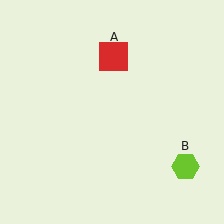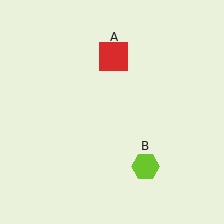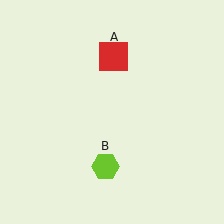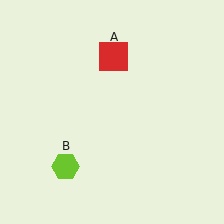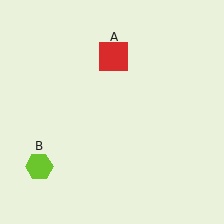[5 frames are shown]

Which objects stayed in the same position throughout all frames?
Red square (object A) remained stationary.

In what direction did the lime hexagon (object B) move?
The lime hexagon (object B) moved left.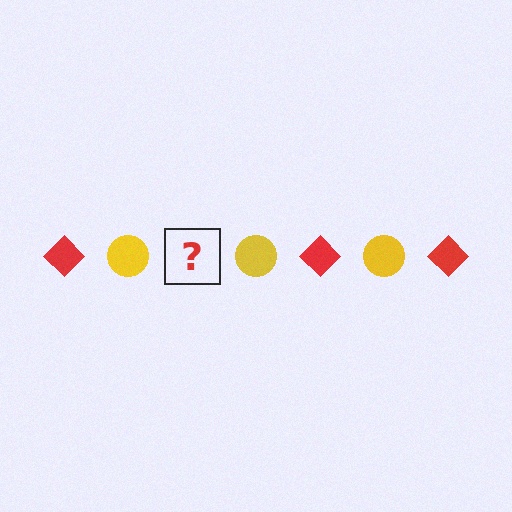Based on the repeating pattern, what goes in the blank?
The blank should be a red diamond.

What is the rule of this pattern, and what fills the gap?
The rule is that the pattern alternates between red diamond and yellow circle. The gap should be filled with a red diamond.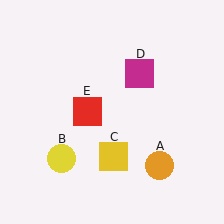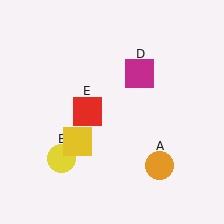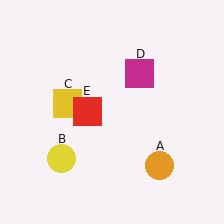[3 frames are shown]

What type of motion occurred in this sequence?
The yellow square (object C) rotated clockwise around the center of the scene.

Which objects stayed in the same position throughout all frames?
Orange circle (object A) and yellow circle (object B) and magenta square (object D) and red square (object E) remained stationary.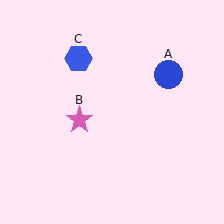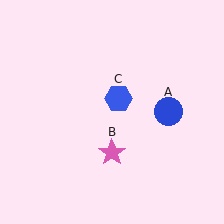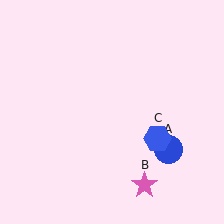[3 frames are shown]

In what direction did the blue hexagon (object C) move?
The blue hexagon (object C) moved down and to the right.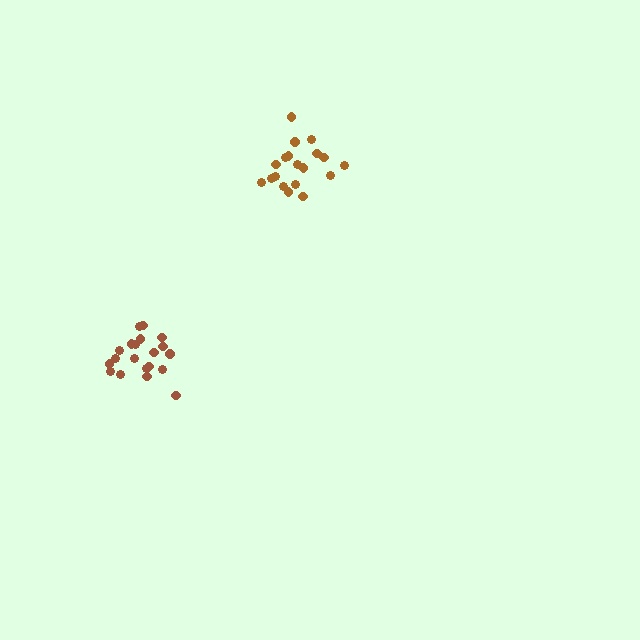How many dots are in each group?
Group 1: 20 dots, Group 2: 19 dots (39 total).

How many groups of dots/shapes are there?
There are 2 groups.